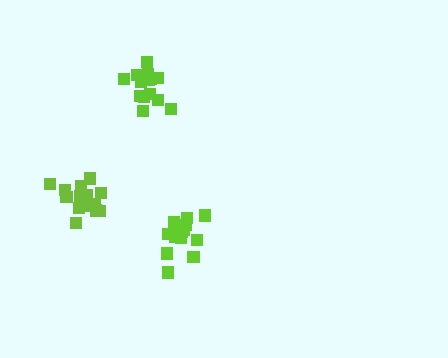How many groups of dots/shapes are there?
There are 3 groups.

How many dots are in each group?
Group 1: 16 dots, Group 2: 16 dots, Group 3: 14 dots (46 total).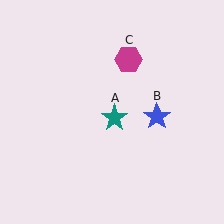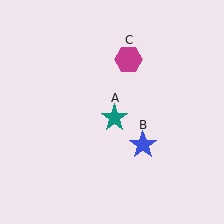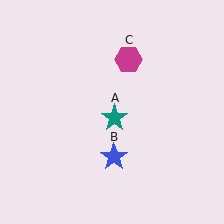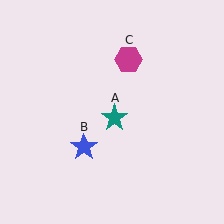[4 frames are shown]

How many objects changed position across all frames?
1 object changed position: blue star (object B).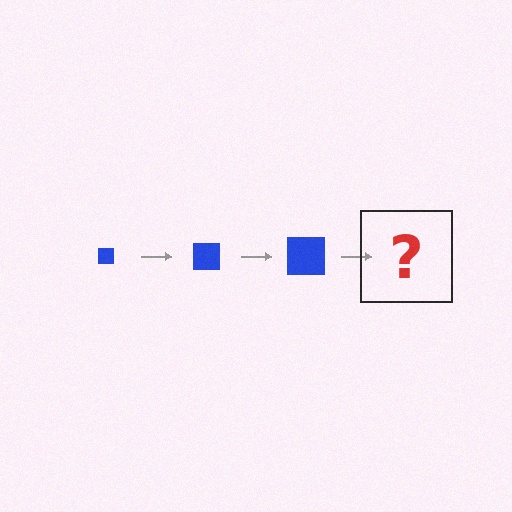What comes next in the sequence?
The next element should be a blue square, larger than the previous one.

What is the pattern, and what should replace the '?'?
The pattern is that the square gets progressively larger each step. The '?' should be a blue square, larger than the previous one.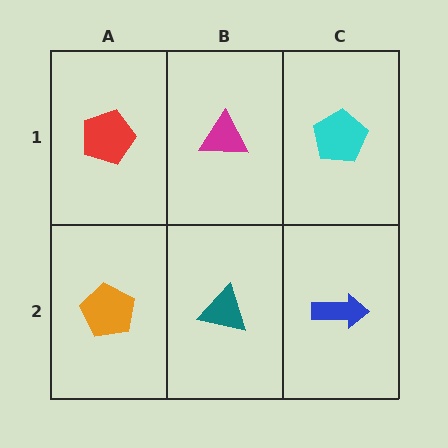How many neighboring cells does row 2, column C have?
2.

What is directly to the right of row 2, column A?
A teal triangle.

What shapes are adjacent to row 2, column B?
A magenta triangle (row 1, column B), an orange pentagon (row 2, column A), a blue arrow (row 2, column C).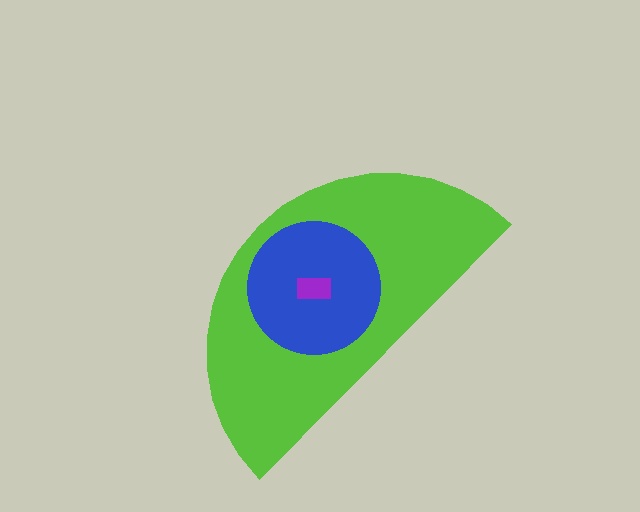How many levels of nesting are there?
3.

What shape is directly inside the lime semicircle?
The blue circle.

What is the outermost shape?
The lime semicircle.